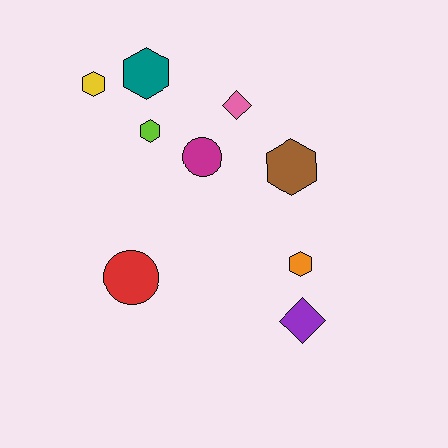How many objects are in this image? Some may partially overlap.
There are 9 objects.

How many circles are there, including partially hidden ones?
There are 2 circles.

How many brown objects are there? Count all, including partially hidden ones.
There is 1 brown object.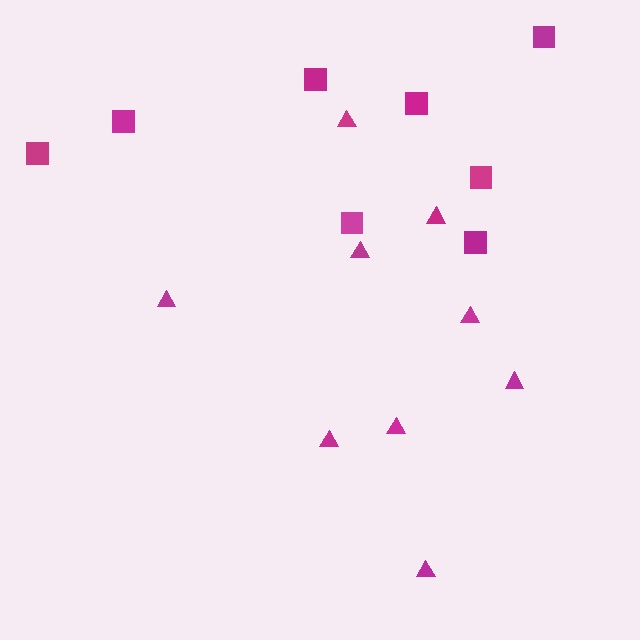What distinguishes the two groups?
There are 2 groups: one group of triangles (9) and one group of squares (8).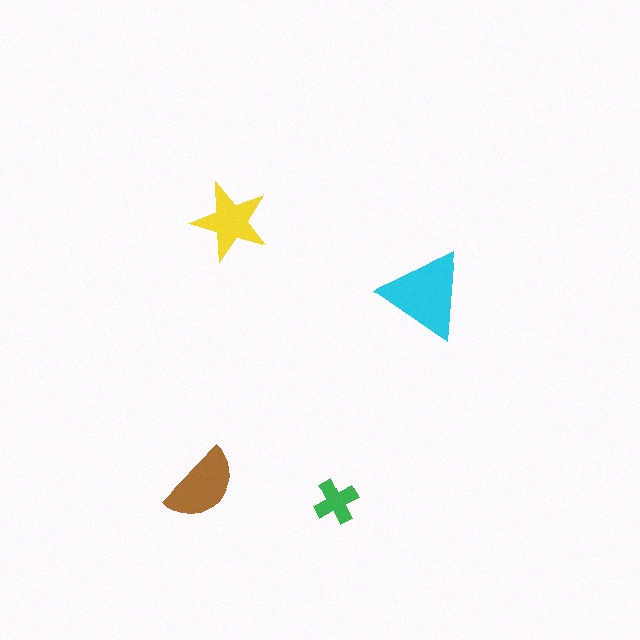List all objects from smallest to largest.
The green cross, the yellow star, the brown semicircle, the cyan triangle.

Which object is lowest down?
The green cross is bottommost.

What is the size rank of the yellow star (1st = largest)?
3rd.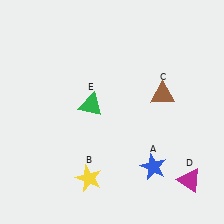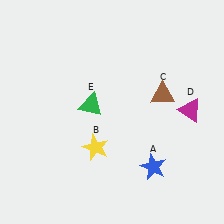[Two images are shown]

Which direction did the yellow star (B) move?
The yellow star (B) moved up.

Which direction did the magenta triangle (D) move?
The magenta triangle (D) moved up.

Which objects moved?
The objects that moved are: the yellow star (B), the magenta triangle (D).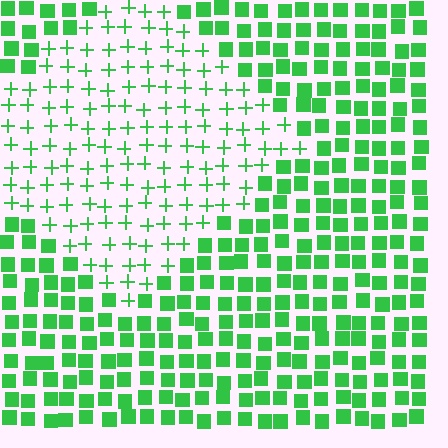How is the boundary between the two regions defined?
The boundary is defined by a change in element shape: plus signs inside vs. squares outside. All elements share the same color and spacing.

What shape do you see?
I see a diamond.